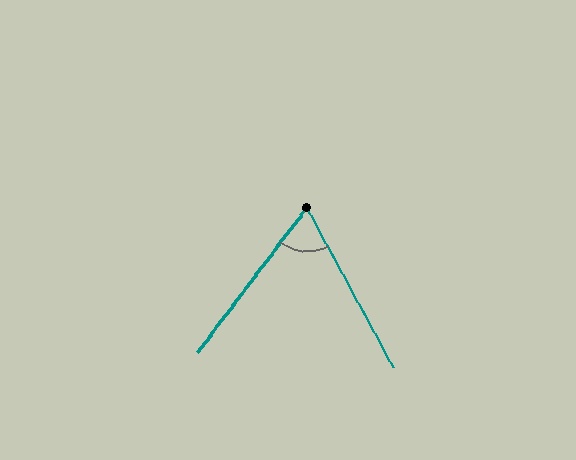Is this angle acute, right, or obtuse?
It is acute.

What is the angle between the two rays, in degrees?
Approximately 65 degrees.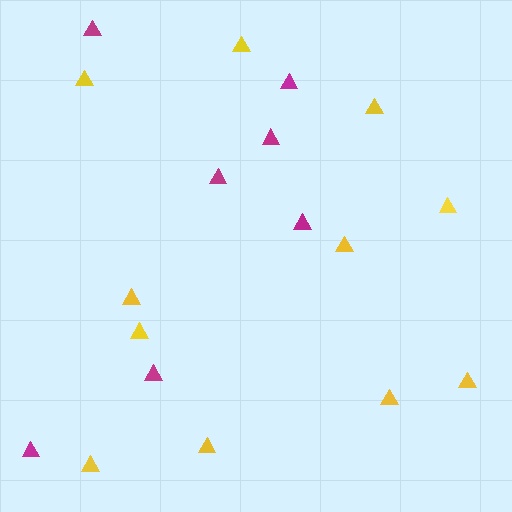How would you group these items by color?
There are 2 groups: one group of magenta triangles (7) and one group of yellow triangles (11).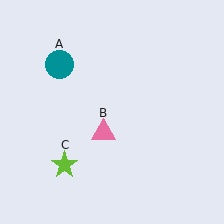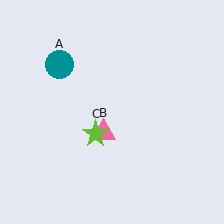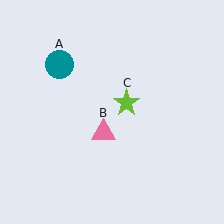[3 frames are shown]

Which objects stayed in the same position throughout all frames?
Teal circle (object A) and pink triangle (object B) remained stationary.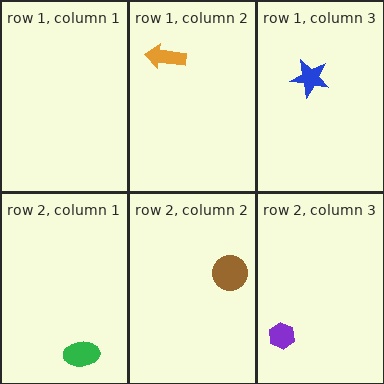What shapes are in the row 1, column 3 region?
The blue star.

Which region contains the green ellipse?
The row 2, column 1 region.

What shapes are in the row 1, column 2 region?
The orange arrow.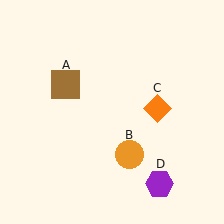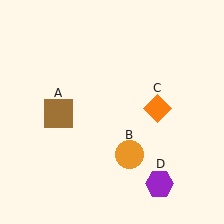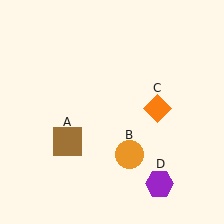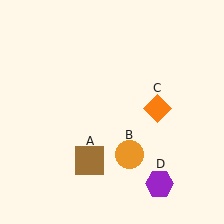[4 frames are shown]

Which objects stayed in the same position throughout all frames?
Orange circle (object B) and orange diamond (object C) and purple hexagon (object D) remained stationary.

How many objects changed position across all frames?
1 object changed position: brown square (object A).